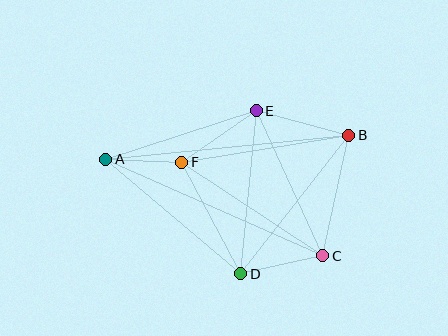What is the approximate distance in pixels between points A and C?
The distance between A and C is approximately 238 pixels.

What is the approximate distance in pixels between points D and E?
The distance between D and E is approximately 164 pixels.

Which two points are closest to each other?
Points A and F are closest to each other.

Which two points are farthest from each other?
Points A and B are farthest from each other.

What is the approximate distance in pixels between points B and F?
The distance between B and F is approximately 169 pixels.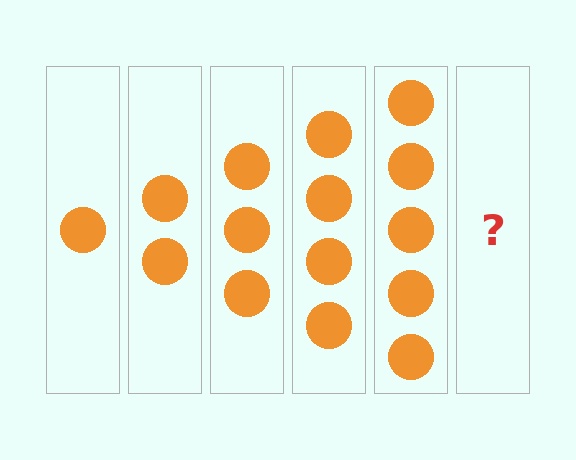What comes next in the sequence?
The next element should be 6 circles.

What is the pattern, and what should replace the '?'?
The pattern is that each step adds one more circle. The '?' should be 6 circles.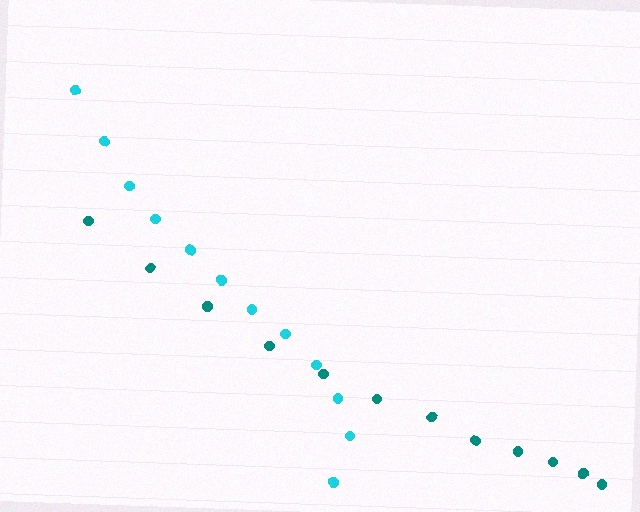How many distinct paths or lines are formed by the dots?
There are 2 distinct paths.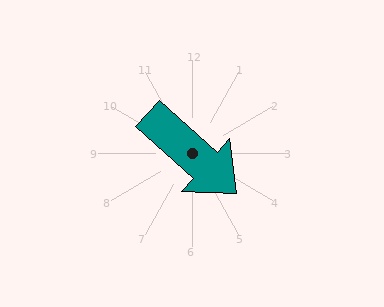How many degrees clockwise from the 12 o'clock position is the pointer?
Approximately 132 degrees.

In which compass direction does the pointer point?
Southeast.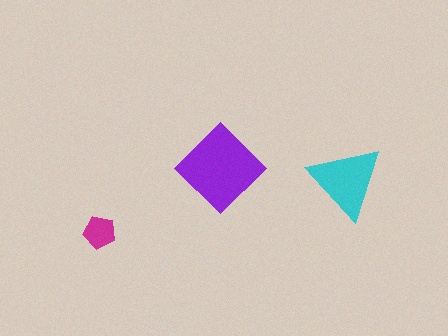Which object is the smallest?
The magenta pentagon.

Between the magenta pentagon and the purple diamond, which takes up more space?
The purple diamond.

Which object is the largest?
The purple diamond.